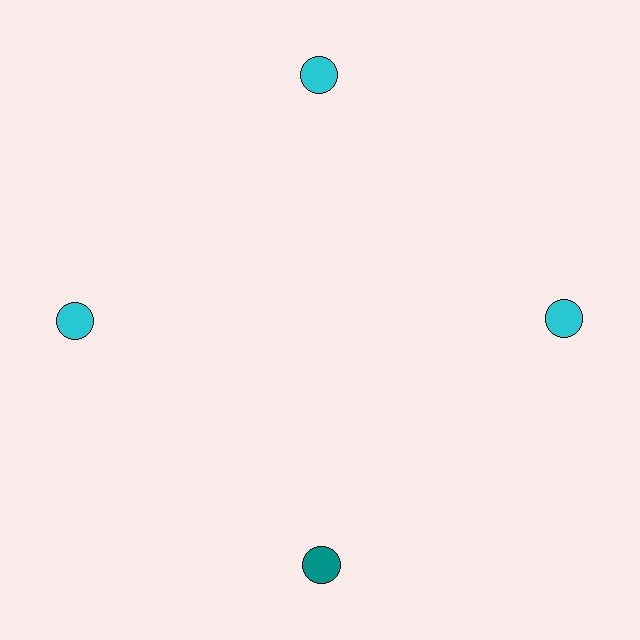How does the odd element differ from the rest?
It has a different color: teal instead of cyan.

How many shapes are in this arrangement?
There are 4 shapes arranged in a ring pattern.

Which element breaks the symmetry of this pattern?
The teal circle at roughly the 6 o'clock position breaks the symmetry. All other shapes are cyan circles.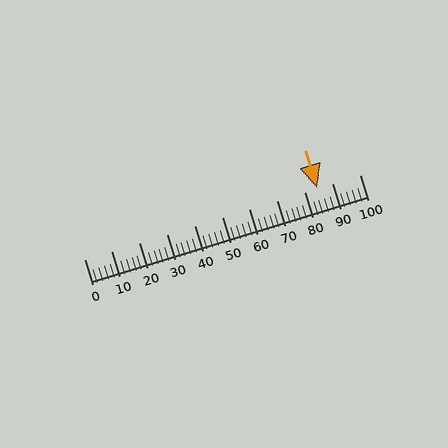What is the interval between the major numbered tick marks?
The major tick marks are spaced 10 units apart.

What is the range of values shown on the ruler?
The ruler shows values from 0 to 100.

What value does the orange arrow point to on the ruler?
The orange arrow points to approximately 85.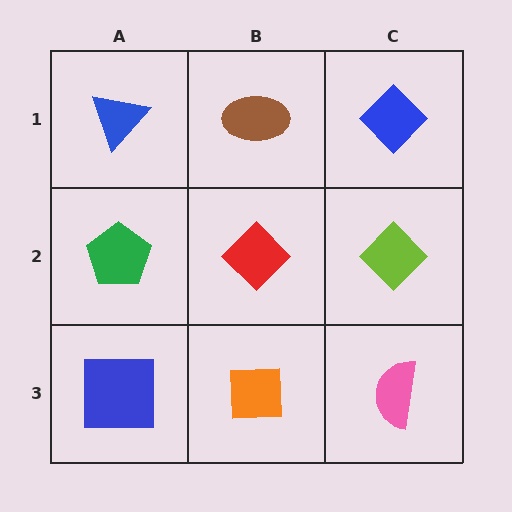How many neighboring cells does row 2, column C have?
3.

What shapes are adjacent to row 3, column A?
A green pentagon (row 2, column A), an orange square (row 3, column B).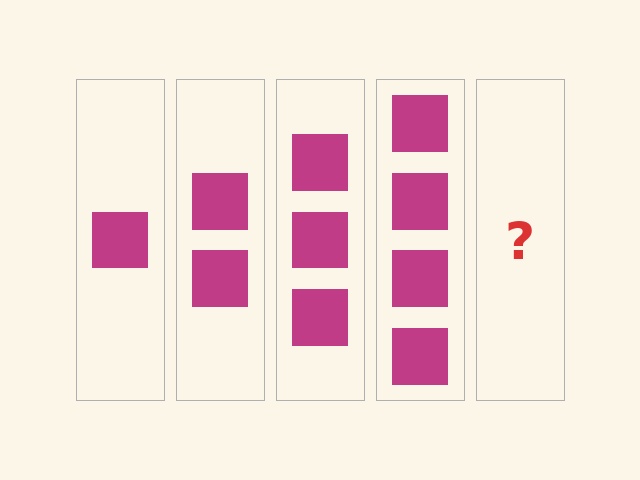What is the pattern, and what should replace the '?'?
The pattern is that each step adds one more square. The '?' should be 5 squares.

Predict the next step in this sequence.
The next step is 5 squares.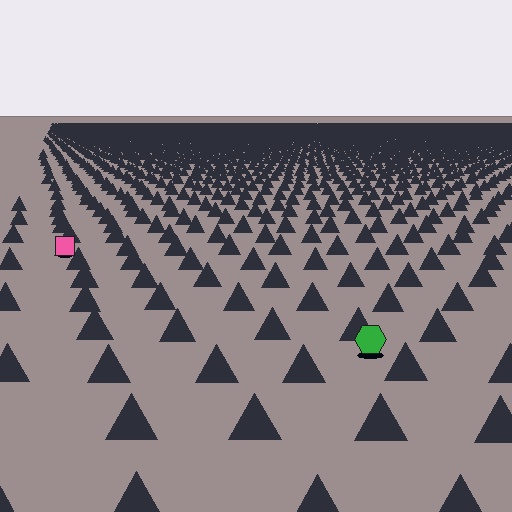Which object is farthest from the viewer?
The pink square is farthest from the viewer. It appears smaller and the ground texture around it is denser.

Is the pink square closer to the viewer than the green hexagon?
No. The green hexagon is closer — you can tell from the texture gradient: the ground texture is coarser near it.